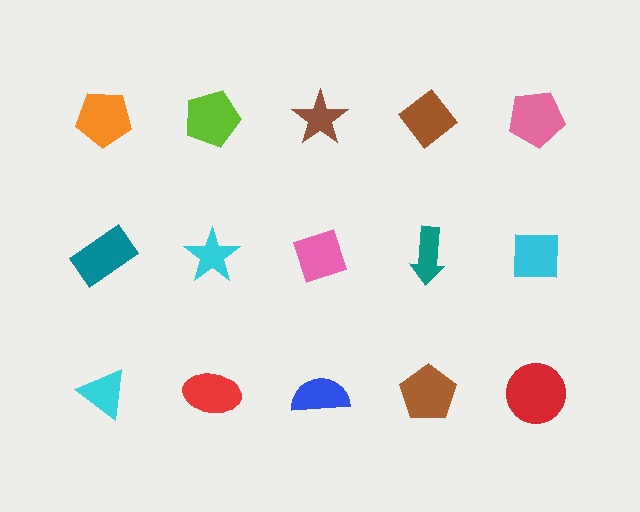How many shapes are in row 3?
5 shapes.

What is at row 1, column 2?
A lime pentagon.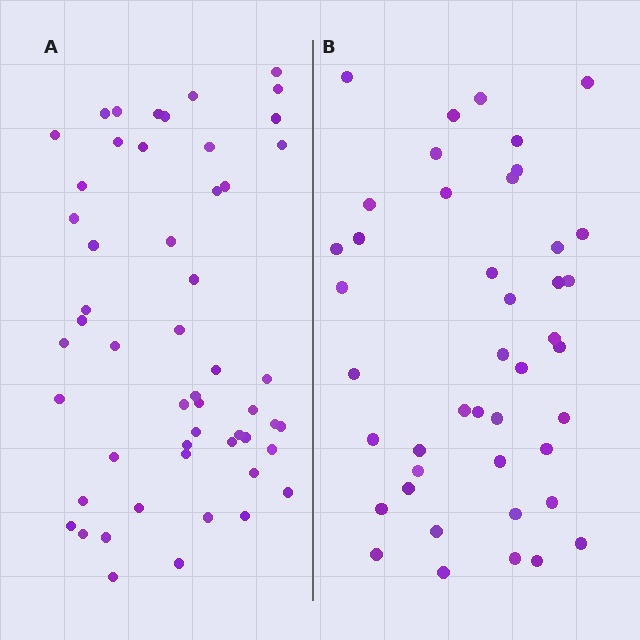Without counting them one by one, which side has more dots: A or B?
Region A (the left region) has more dots.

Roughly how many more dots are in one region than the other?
Region A has roughly 10 or so more dots than region B.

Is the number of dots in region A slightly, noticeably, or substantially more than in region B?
Region A has only slightly more — the two regions are fairly close. The ratio is roughly 1.2 to 1.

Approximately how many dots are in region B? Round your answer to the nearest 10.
About 40 dots. (The exact count is 43, which rounds to 40.)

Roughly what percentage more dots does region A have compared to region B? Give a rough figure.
About 25% more.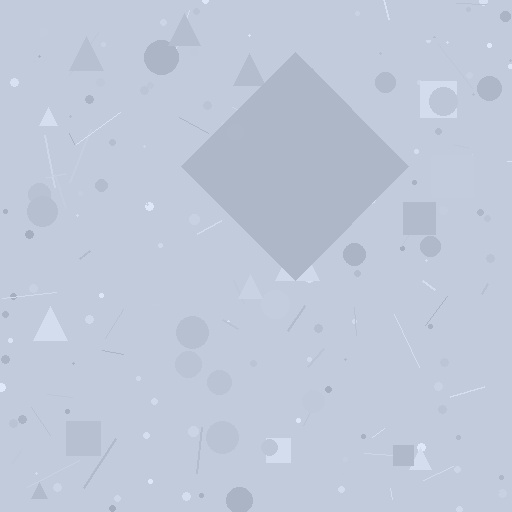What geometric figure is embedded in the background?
A diamond is embedded in the background.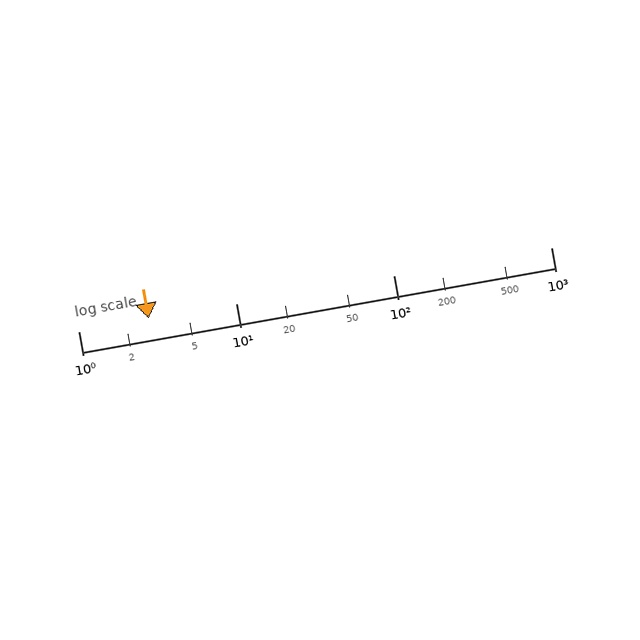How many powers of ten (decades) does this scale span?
The scale spans 3 decades, from 1 to 1000.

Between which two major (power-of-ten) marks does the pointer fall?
The pointer is between 1 and 10.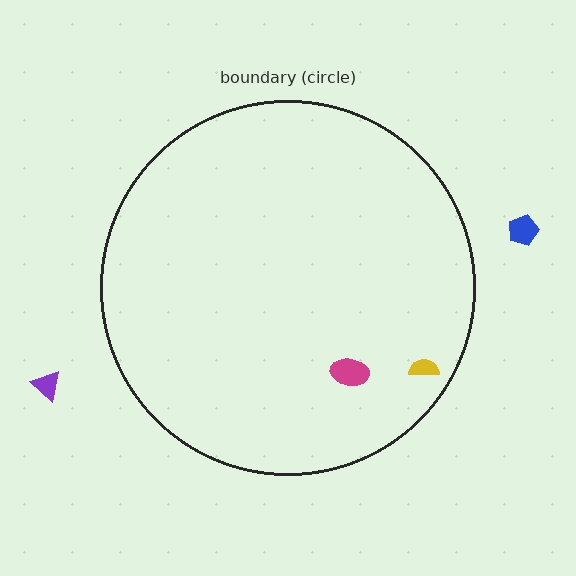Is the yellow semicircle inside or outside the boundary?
Inside.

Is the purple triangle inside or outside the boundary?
Outside.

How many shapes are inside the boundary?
2 inside, 2 outside.